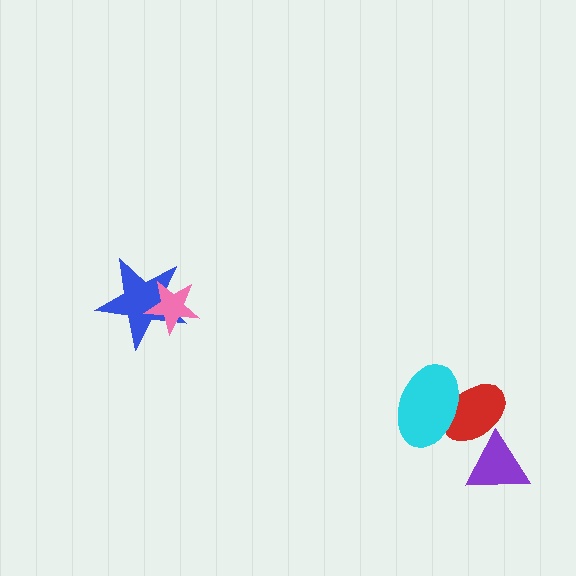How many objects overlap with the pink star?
1 object overlaps with the pink star.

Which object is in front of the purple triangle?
The red ellipse is in front of the purple triangle.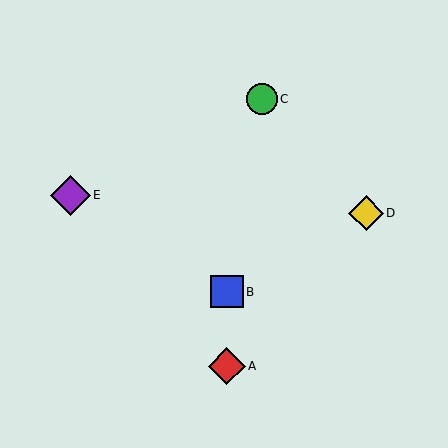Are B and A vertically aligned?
Yes, both are at x≈227.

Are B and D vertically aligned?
No, B is at x≈227 and D is at x≈366.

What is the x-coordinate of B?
Object B is at x≈227.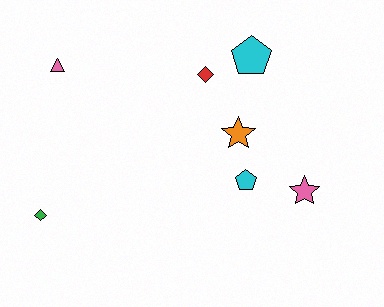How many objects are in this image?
There are 7 objects.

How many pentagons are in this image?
There are 2 pentagons.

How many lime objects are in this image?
There are no lime objects.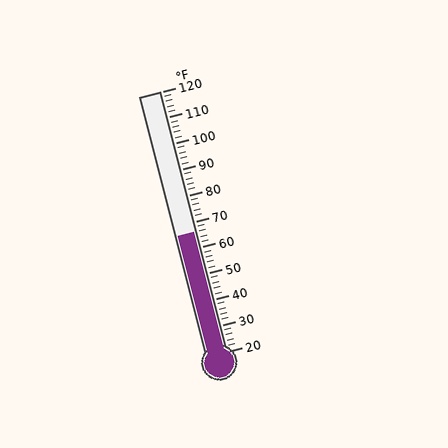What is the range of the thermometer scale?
The thermometer scale ranges from 20°F to 120°F.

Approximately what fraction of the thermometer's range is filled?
The thermometer is filled to approximately 45% of its range.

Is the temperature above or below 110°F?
The temperature is below 110°F.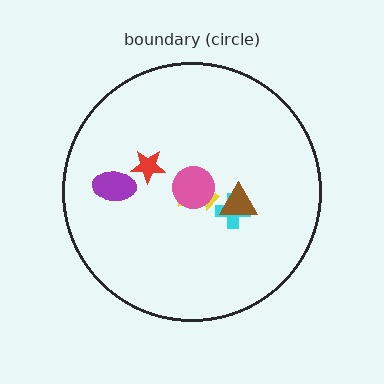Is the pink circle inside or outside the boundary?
Inside.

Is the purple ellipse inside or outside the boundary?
Inside.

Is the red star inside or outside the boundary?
Inside.